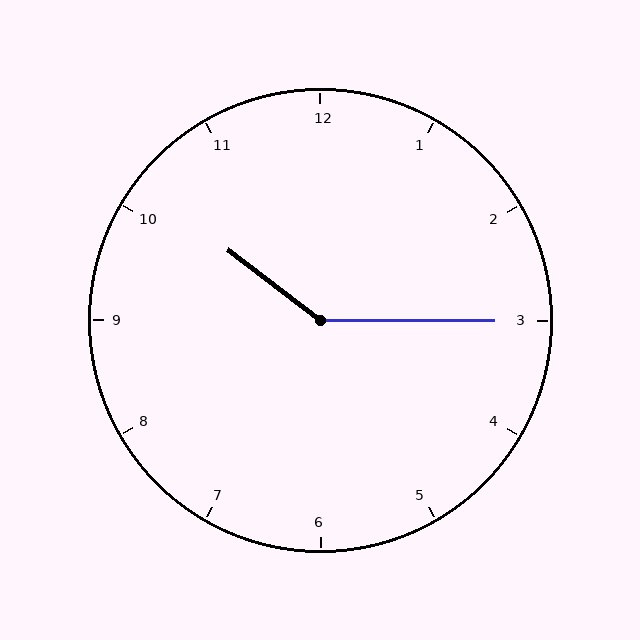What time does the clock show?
10:15.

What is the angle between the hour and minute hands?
Approximately 142 degrees.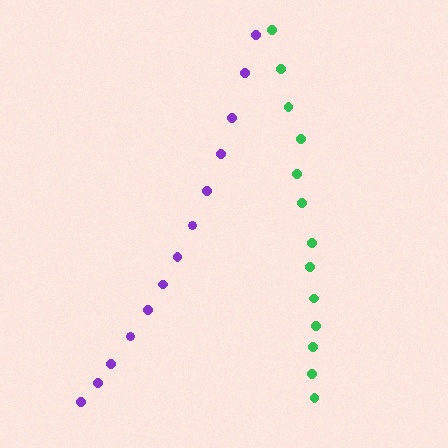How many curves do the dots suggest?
There are 2 distinct paths.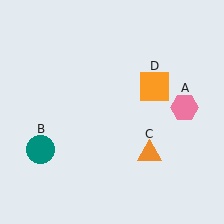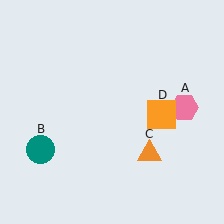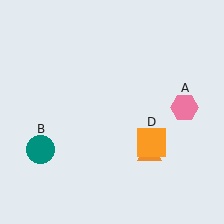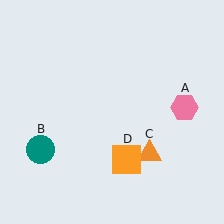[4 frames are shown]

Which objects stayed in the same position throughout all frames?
Pink hexagon (object A) and teal circle (object B) and orange triangle (object C) remained stationary.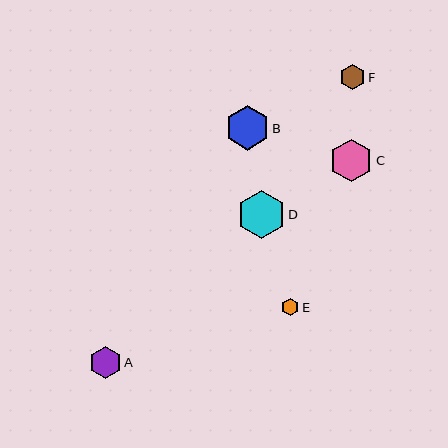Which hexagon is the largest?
Hexagon D is the largest with a size of approximately 48 pixels.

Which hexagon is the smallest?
Hexagon E is the smallest with a size of approximately 17 pixels.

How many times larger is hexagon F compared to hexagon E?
Hexagon F is approximately 1.5 times the size of hexagon E.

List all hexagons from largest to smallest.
From largest to smallest: D, B, C, A, F, E.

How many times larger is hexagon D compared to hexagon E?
Hexagon D is approximately 2.8 times the size of hexagon E.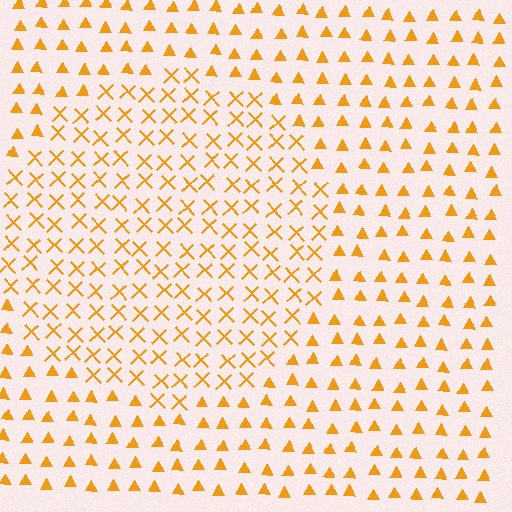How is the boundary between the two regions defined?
The boundary is defined by a change in element shape: X marks inside vs. triangles outside. All elements share the same color and spacing.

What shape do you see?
I see a circle.